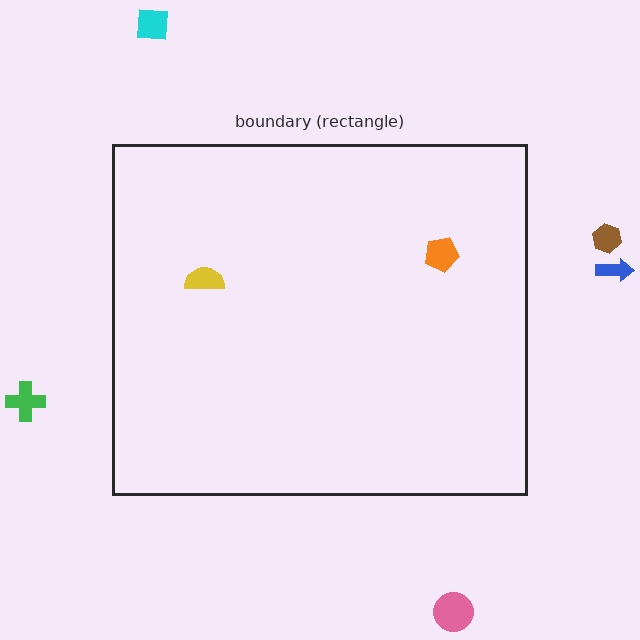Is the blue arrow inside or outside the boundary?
Outside.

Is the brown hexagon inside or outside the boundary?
Outside.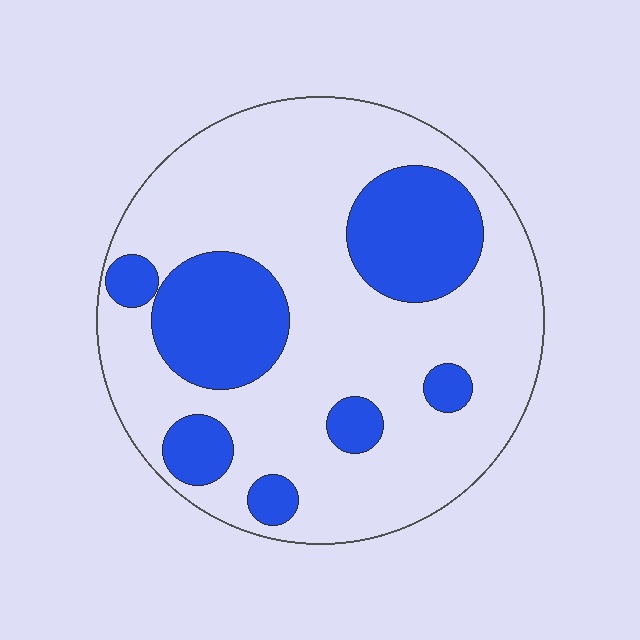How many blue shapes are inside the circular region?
7.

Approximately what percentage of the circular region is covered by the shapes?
Approximately 25%.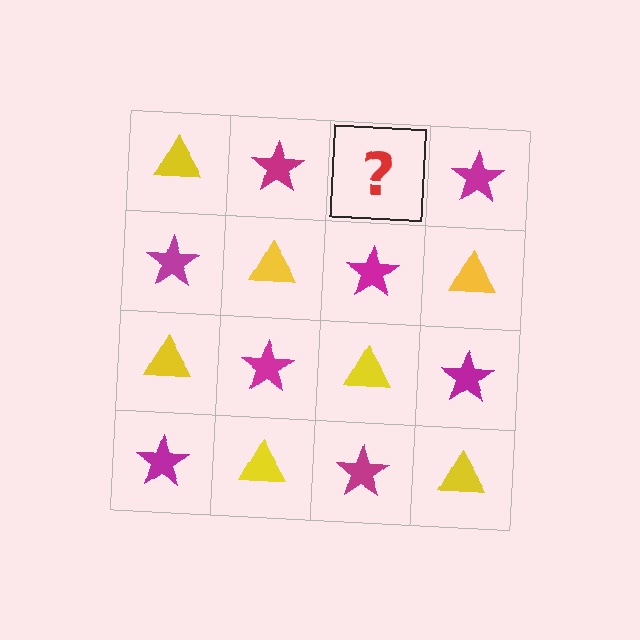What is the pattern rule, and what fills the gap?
The rule is that it alternates yellow triangle and magenta star in a checkerboard pattern. The gap should be filled with a yellow triangle.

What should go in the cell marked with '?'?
The missing cell should contain a yellow triangle.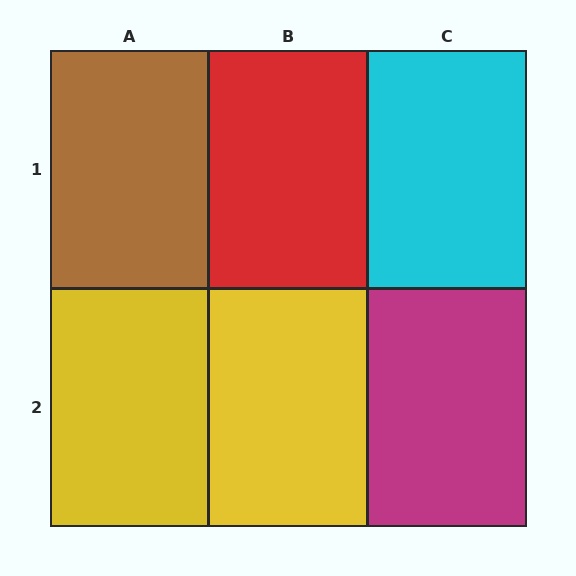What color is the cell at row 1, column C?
Cyan.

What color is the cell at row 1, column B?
Red.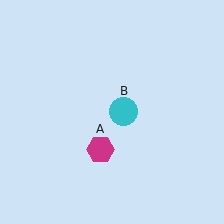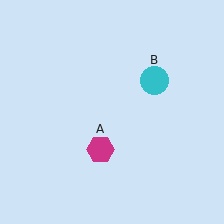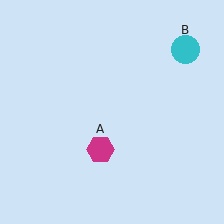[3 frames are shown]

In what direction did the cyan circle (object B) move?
The cyan circle (object B) moved up and to the right.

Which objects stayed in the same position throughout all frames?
Magenta hexagon (object A) remained stationary.